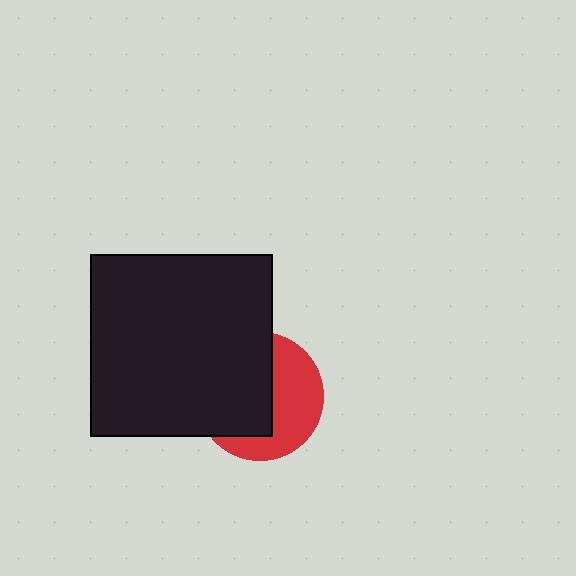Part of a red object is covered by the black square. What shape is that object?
It is a circle.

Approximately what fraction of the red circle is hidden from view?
Roughly 55% of the red circle is hidden behind the black square.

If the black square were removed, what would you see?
You would see the complete red circle.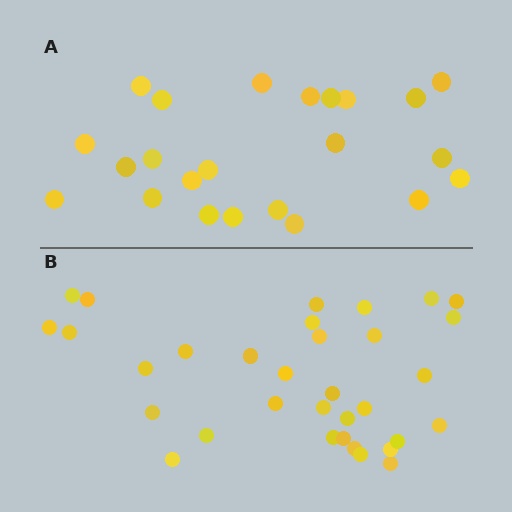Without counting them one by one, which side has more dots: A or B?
Region B (the bottom region) has more dots.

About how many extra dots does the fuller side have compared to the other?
Region B has roughly 10 or so more dots than region A.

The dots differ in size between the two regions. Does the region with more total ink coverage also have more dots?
No. Region A has more total ink coverage because its dots are larger, but region B actually contains more individual dots. Total area can be misleading — the number of items is what matters here.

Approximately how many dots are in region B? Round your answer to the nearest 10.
About 30 dots. (The exact count is 33, which rounds to 30.)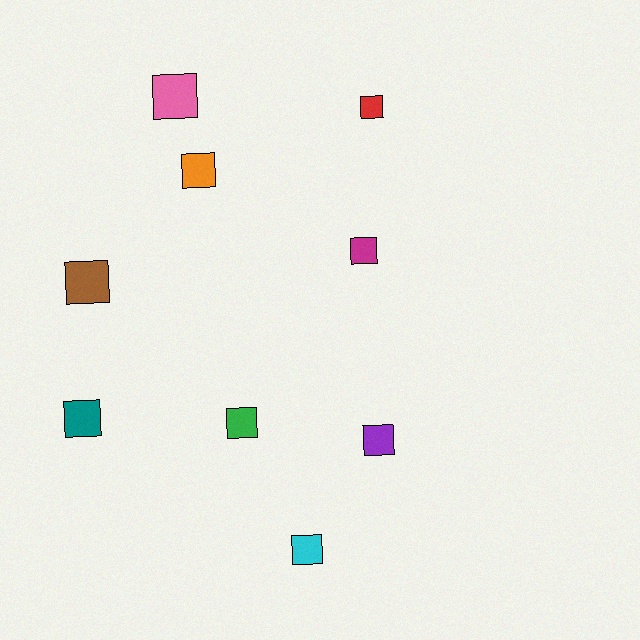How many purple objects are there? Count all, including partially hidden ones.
There is 1 purple object.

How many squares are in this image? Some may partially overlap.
There are 9 squares.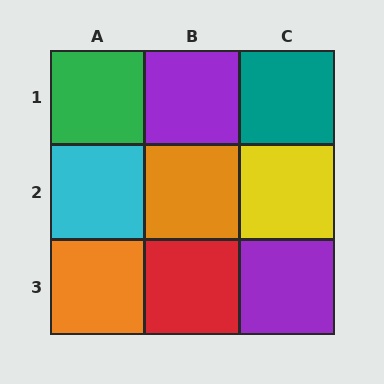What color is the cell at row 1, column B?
Purple.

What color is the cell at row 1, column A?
Green.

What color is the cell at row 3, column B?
Red.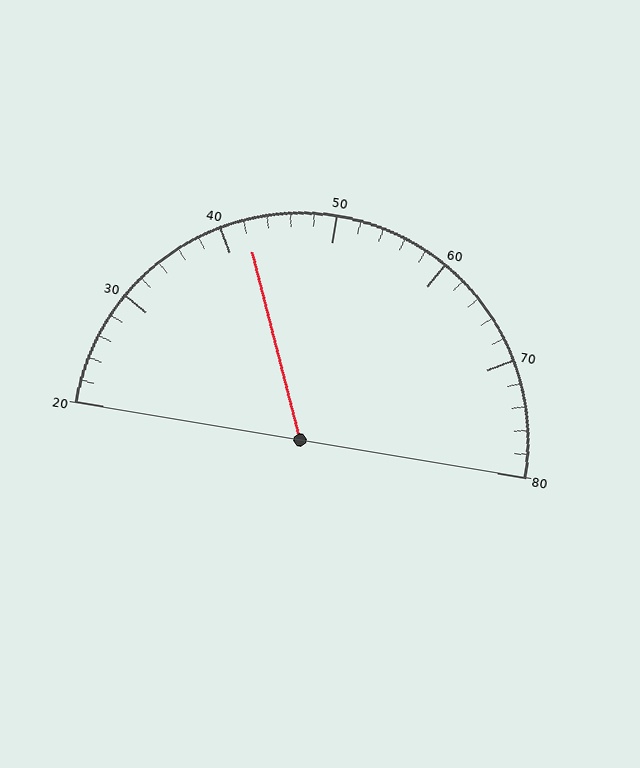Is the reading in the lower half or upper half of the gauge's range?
The reading is in the lower half of the range (20 to 80).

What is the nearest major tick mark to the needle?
The nearest major tick mark is 40.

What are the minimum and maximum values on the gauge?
The gauge ranges from 20 to 80.